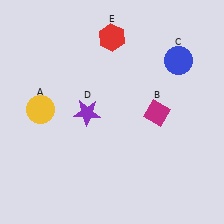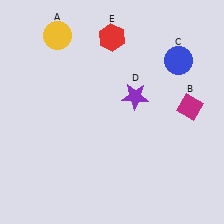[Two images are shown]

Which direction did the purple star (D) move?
The purple star (D) moved right.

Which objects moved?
The objects that moved are: the yellow circle (A), the magenta diamond (B), the purple star (D).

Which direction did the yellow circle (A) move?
The yellow circle (A) moved up.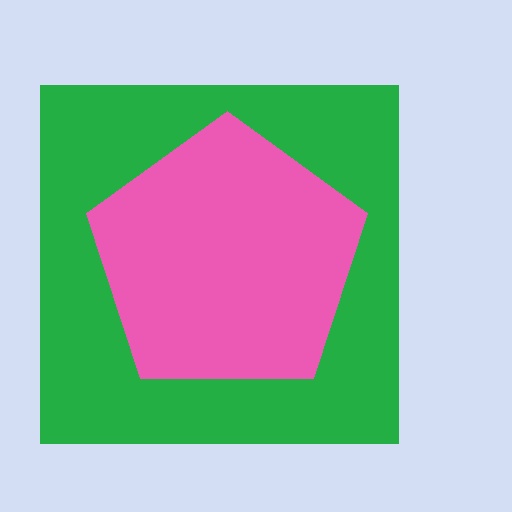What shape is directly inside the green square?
The pink pentagon.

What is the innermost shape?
The pink pentagon.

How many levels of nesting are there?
2.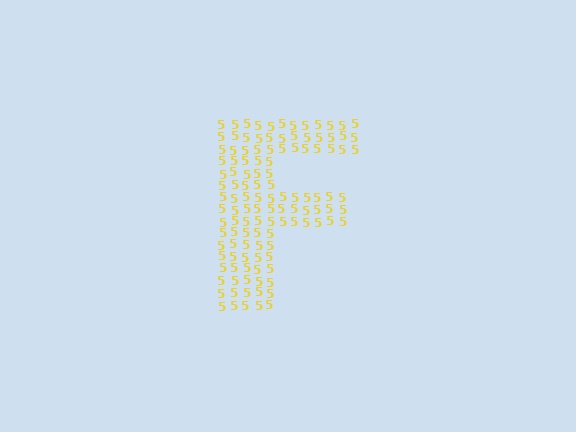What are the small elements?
The small elements are digit 5's.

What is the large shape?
The large shape is the letter F.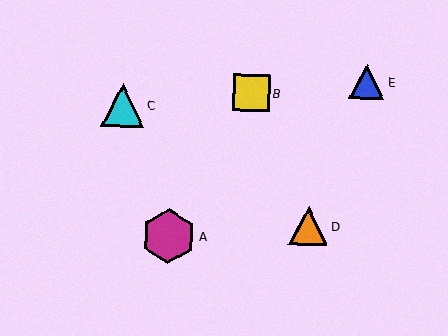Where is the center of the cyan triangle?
The center of the cyan triangle is at (123, 105).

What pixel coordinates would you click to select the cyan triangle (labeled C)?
Click at (123, 105) to select the cyan triangle C.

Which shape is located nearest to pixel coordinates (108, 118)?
The cyan triangle (labeled C) at (123, 105) is nearest to that location.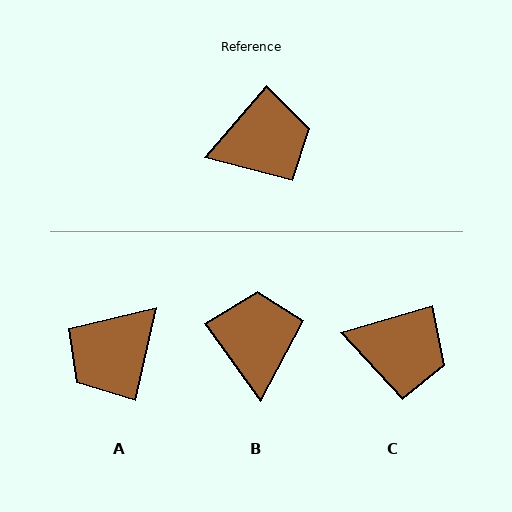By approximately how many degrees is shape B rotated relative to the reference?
Approximately 76 degrees counter-clockwise.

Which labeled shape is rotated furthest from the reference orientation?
A, about 152 degrees away.